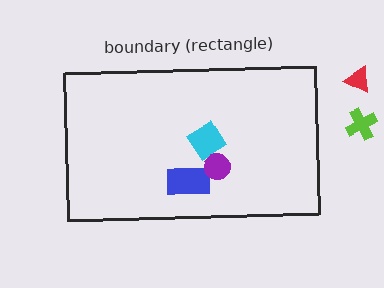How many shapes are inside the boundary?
3 inside, 2 outside.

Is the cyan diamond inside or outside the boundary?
Inside.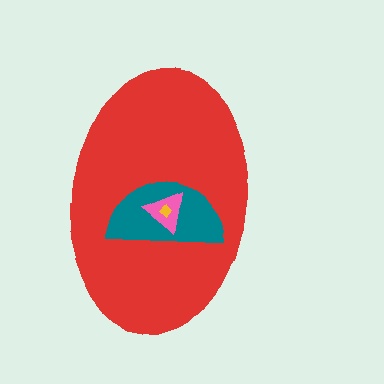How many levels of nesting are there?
4.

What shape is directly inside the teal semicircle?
The pink triangle.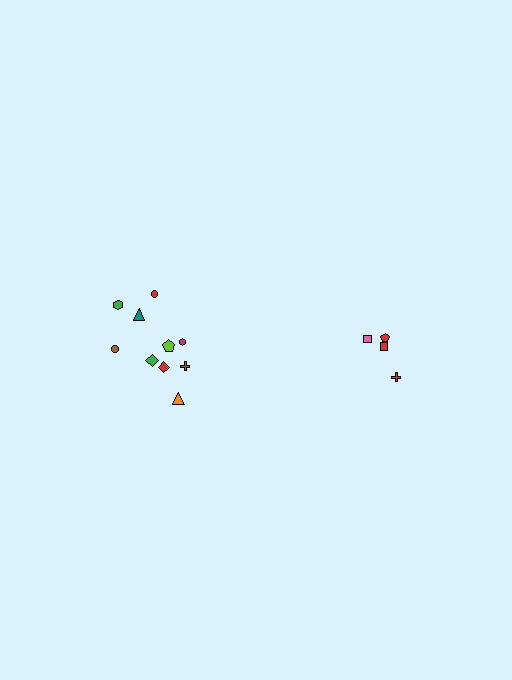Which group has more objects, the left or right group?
The left group.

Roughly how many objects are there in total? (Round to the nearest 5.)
Roughly 15 objects in total.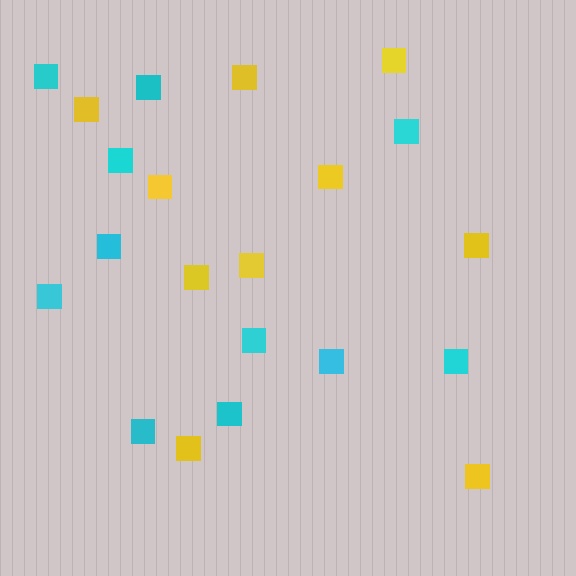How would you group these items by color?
There are 2 groups: one group of cyan squares (11) and one group of yellow squares (10).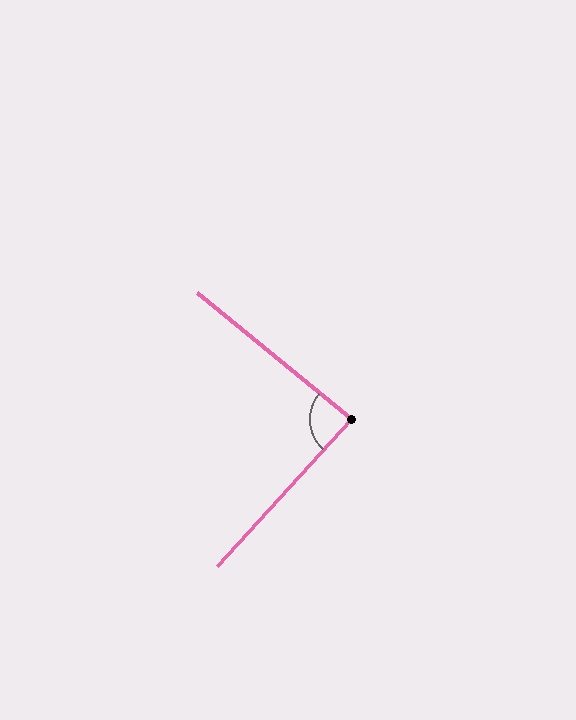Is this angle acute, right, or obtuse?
It is approximately a right angle.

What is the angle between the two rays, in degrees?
Approximately 87 degrees.